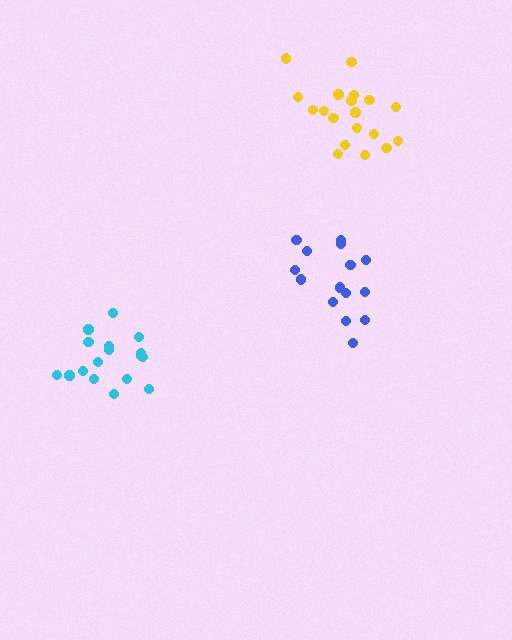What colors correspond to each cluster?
The clusters are colored: blue, cyan, yellow.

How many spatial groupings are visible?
There are 3 spatial groupings.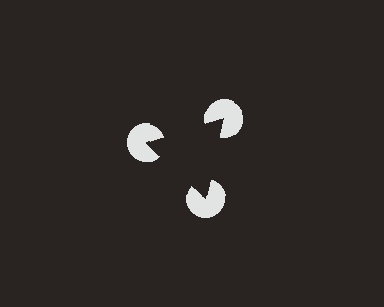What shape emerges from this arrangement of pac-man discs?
An illusory triangle — its edges are inferred from the aligned wedge cuts in the pac-man discs, not physically drawn.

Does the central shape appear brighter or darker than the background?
It typically appears slightly darker than the background, even though no actual brightness change is drawn.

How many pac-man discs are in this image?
There are 3 — one at each vertex of the illusory triangle.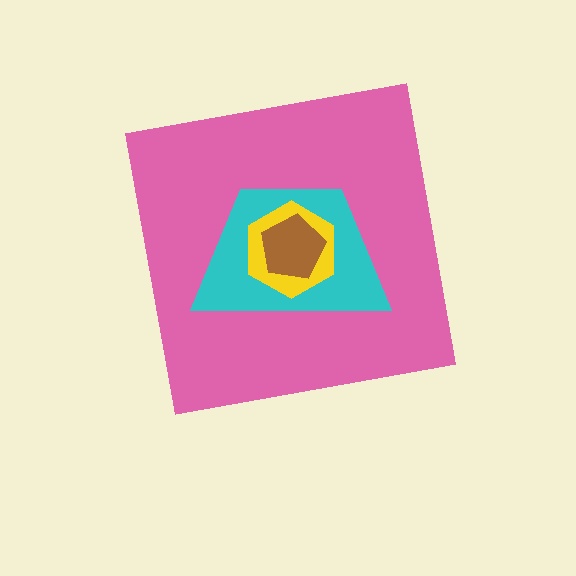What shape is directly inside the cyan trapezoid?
The yellow hexagon.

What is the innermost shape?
The brown pentagon.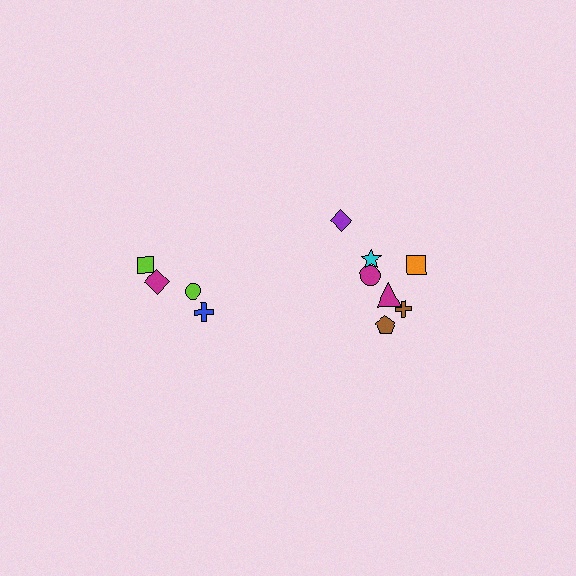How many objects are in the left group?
There are 4 objects.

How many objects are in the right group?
There are 7 objects.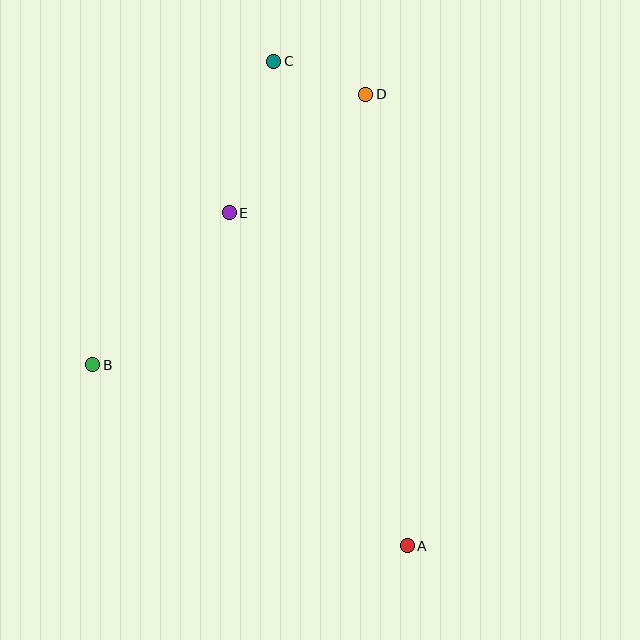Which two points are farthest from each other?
Points A and C are farthest from each other.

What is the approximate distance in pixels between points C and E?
The distance between C and E is approximately 158 pixels.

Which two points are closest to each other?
Points C and D are closest to each other.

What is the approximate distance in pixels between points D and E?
The distance between D and E is approximately 181 pixels.